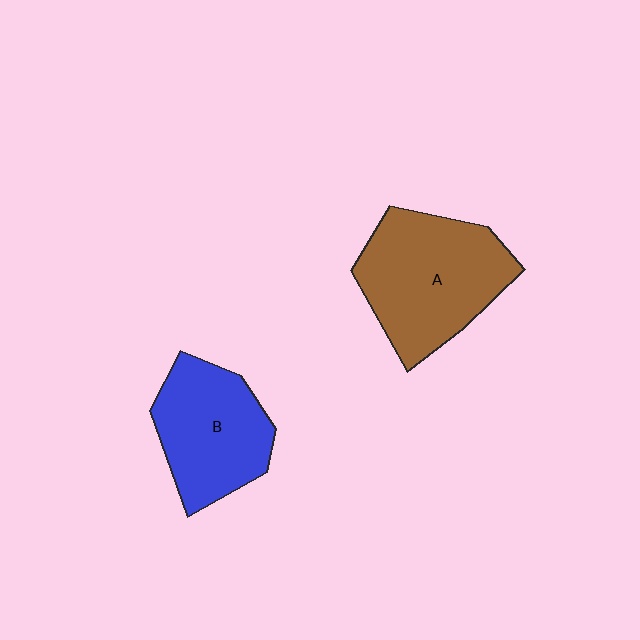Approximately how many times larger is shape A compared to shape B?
Approximately 1.3 times.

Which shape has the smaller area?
Shape B (blue).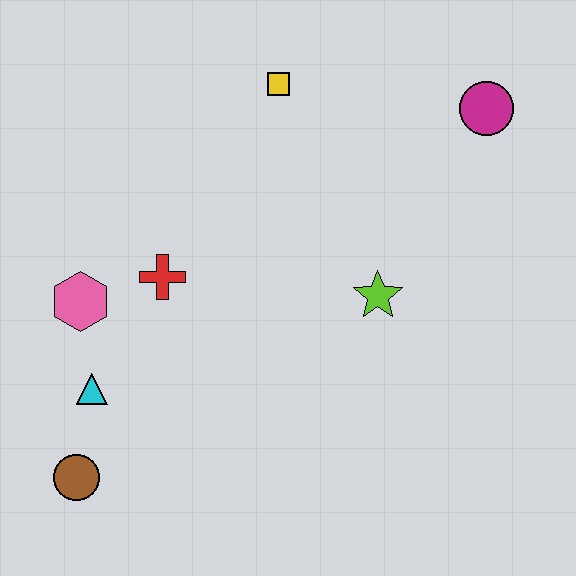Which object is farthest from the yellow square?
The brown circle is farthest from the yellow square.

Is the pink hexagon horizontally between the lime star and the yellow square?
No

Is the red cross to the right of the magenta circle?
No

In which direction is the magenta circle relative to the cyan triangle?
The magenta circle is to the right of the cyan triangle.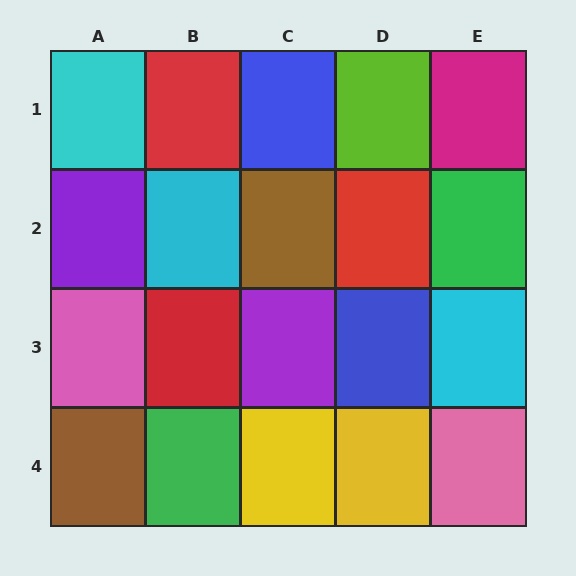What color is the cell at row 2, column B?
Cyan.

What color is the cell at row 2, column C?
Brown.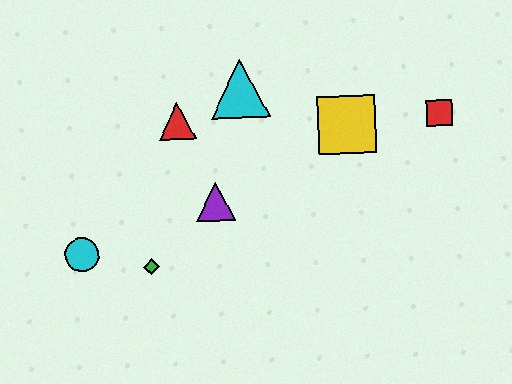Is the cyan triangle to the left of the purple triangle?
No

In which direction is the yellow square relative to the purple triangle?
The yellow square is to the right of the purple triangle.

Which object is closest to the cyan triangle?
The red triangle is closest to the cyan triangle.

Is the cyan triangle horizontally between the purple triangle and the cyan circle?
No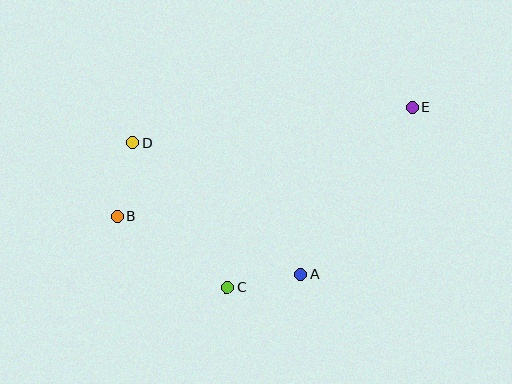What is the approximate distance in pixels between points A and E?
The distance between A and E is approximately 201 pixels.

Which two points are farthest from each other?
Points B and E are farthest from each other.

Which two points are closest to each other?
Points A and C are closest to each other.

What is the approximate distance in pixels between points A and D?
The distance between A and D is approximately 213 pixels.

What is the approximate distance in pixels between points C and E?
The distance between C and E is approximately 259 pixels.